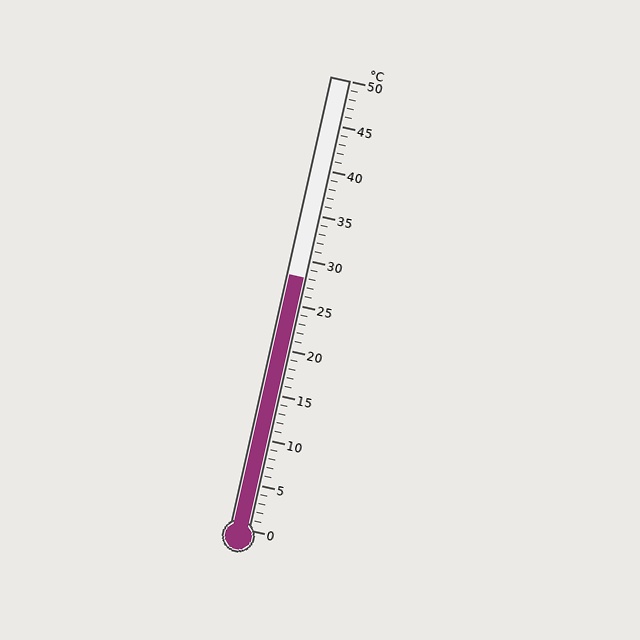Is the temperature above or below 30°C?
The temperature is below 30°C.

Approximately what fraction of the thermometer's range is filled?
The thermometer is filled to approximately 55% of its range.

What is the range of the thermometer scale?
The thermometer scale ranges from 0°C to 50°C.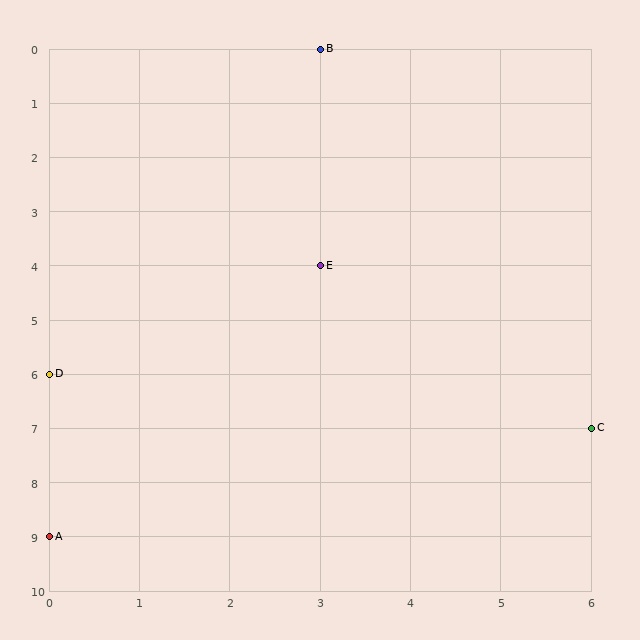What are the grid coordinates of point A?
Point A is at grid coordinates (0, 9).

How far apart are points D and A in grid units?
Points D and A are 3 rows apart.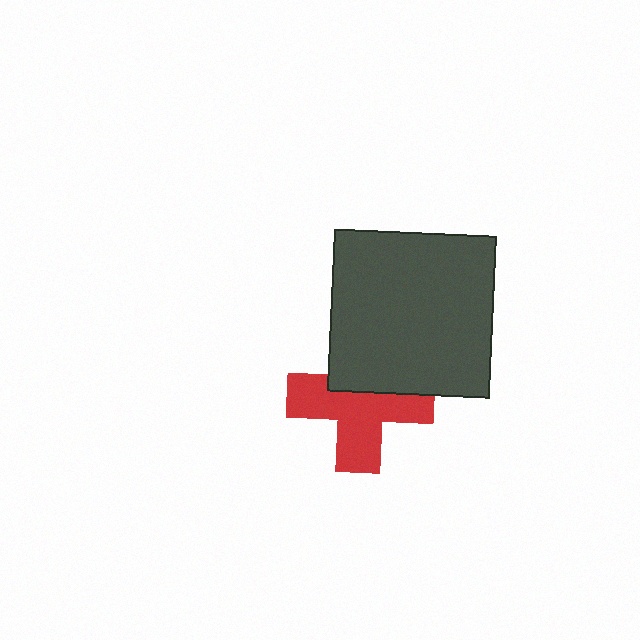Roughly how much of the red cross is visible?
About half of it is visible (roughly 63%).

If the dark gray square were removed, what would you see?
You would see the complete red cross.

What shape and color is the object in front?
The object in front is a dark gray square.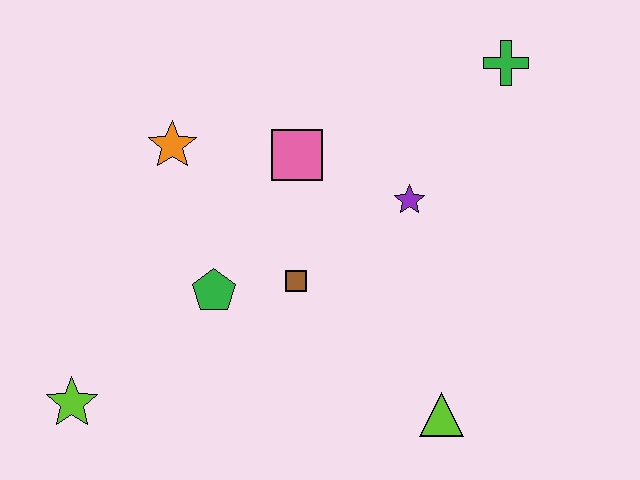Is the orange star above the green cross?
No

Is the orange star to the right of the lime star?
Yes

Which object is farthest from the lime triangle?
The orange star is farthest from the lime triangle.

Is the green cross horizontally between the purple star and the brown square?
No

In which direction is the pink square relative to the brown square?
The pink square is above the brown square.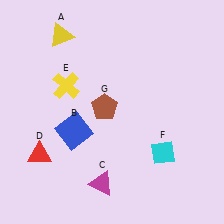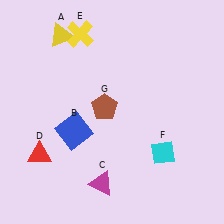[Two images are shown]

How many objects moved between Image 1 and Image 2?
1 object moved between the two images.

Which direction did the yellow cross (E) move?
The yellow cross (E) moved up.